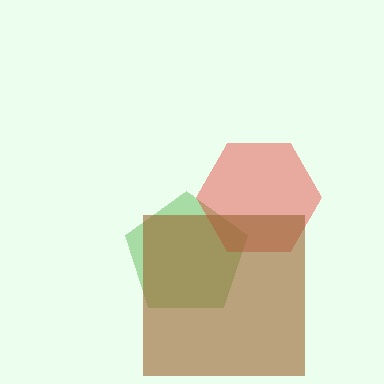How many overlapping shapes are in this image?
There are 3 overlapping shapes in the image.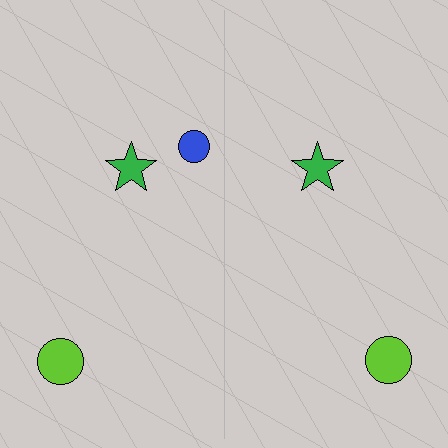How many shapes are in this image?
There are 5 shapes in this image.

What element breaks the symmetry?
A blue circle is missing from the right side.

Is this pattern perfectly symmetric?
No, the pattern is not perfectly symmetric. A blue circle is missing from the right side.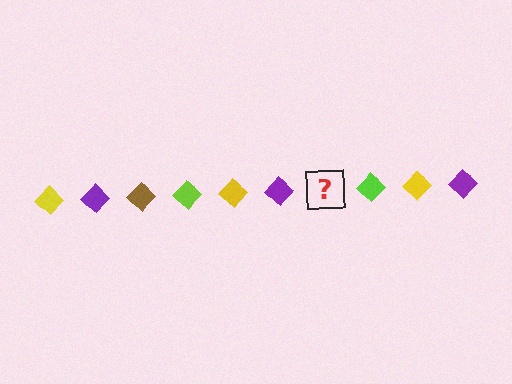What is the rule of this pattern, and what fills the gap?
The rule is that the pattern cycles through yellow, purple, brown, lime diamonds. The gap should be filled with a brown diamond.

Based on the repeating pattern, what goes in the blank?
The blank should be a brown diamond.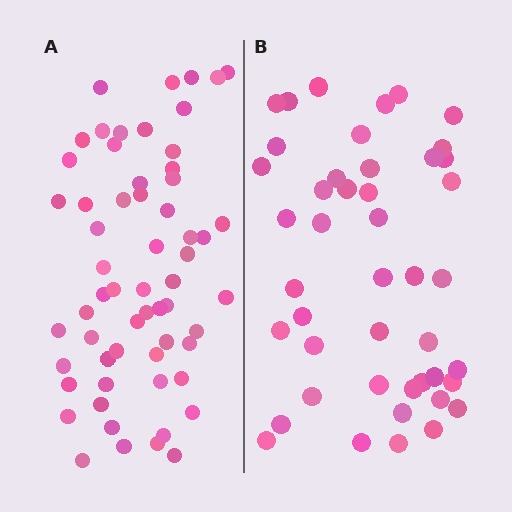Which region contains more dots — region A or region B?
Region A (the left region) has more dots.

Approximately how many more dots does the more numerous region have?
Region A has approximately 15 more dots than region B.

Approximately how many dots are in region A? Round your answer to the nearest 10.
About 60 dots.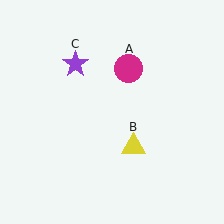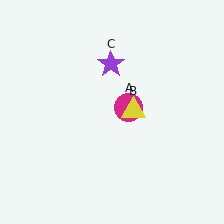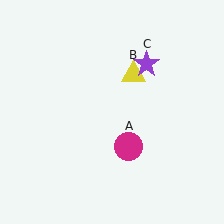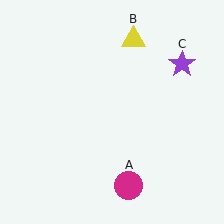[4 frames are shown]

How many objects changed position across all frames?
3 objects changed position: magenta circle (object A), yellow triangle (object B), purple star (object C).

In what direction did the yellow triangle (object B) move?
The yellow triangle (object B) moved up.